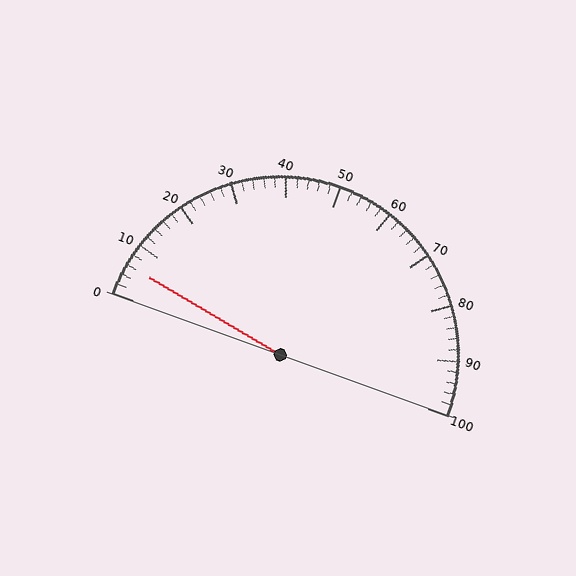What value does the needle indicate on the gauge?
The needle indicates approximately 6.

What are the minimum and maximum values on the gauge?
The gauge ranges from 0 to 100.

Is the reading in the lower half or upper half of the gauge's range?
The reading is in the lower half of the range (0 to 100).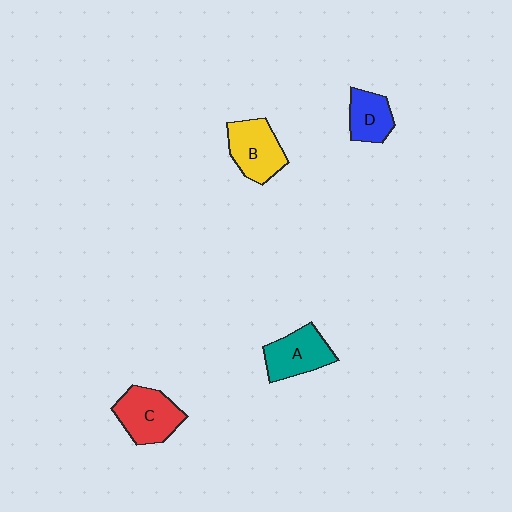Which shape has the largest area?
Shape C (red).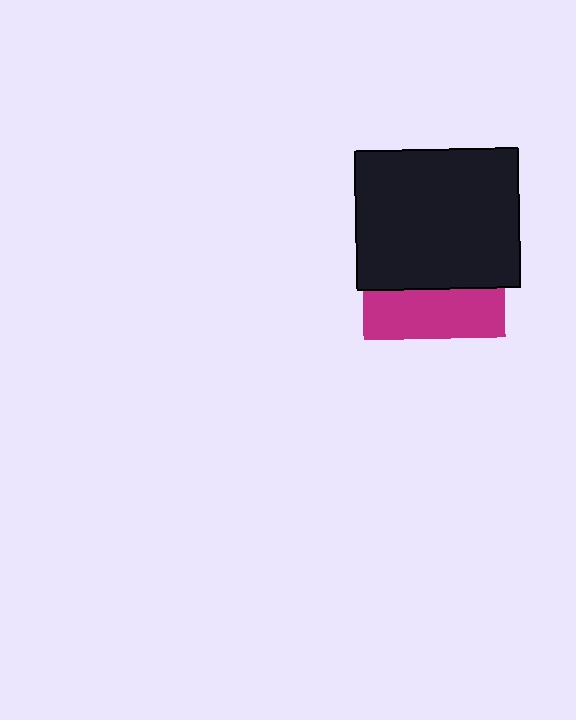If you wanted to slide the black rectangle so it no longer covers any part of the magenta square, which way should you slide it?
Slide it up — that is the most direct way to separate the two shapes.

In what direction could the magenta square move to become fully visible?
The magenta square could move down. That would shift it out from behind the black rectangle entirely.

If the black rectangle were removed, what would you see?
You would see the complete magenta square.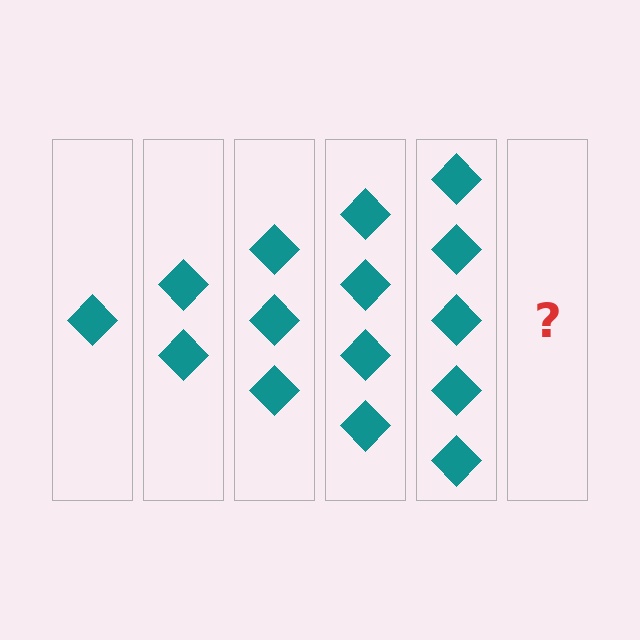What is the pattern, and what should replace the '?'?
The pattern is that each step adds one more diamond. The '?' should be 6 diamonds.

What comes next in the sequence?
The next element should be 6 diamonds.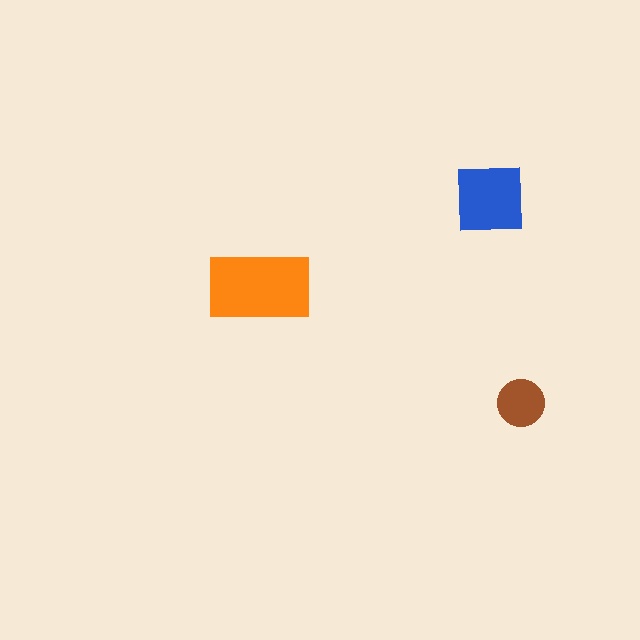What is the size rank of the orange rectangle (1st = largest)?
1st.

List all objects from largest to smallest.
The orange rectangle, the blue square, the brown circle.